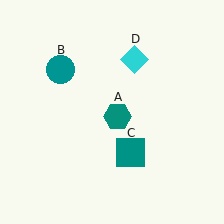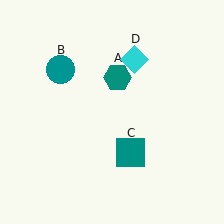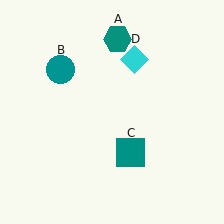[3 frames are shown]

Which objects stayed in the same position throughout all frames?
Teal circle (object B) and teal square (object C) and cyan diamond (object D) remained stationary.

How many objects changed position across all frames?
1 object changed position: teal hexagon (object A).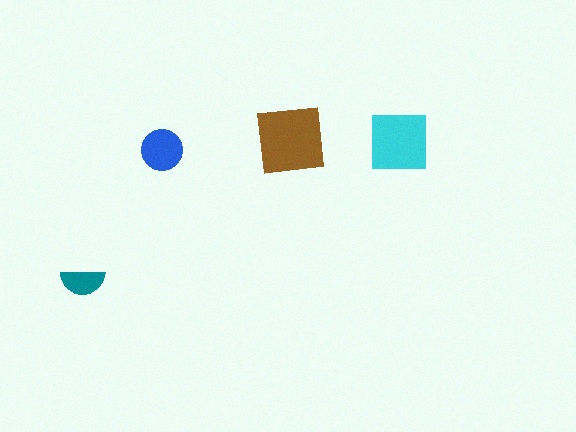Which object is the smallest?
The teal semicircle.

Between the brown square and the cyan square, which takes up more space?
The brown square.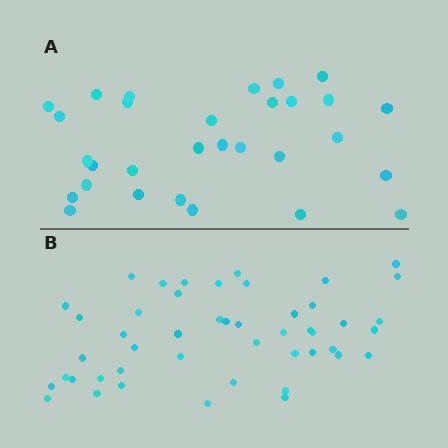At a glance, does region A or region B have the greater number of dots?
Region B (the bottom region) has more dots.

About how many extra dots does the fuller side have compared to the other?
Region B has approximately 15 more dots than region A.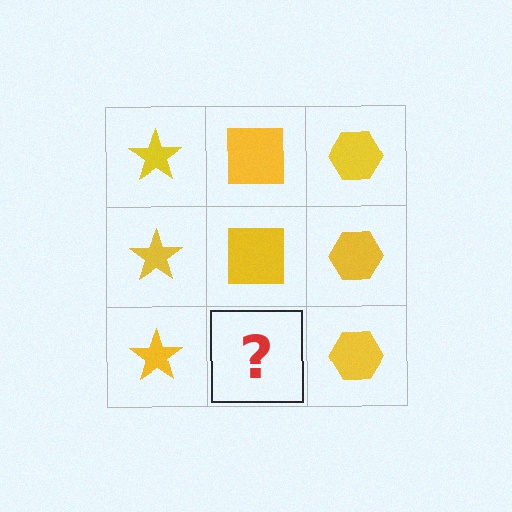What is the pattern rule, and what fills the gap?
The rule is that each column has a consistent shape. The gap should be filled with a yellow square.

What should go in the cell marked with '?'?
The missing cell should contain a yellow square.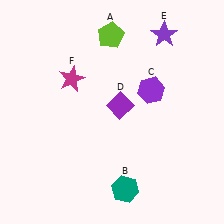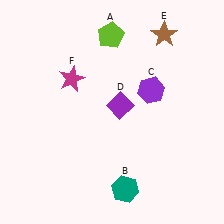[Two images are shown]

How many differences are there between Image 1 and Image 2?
There is 1 difference between the two images.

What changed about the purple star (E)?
In Image 1, E is purple. In Image 2, it changed to brown.